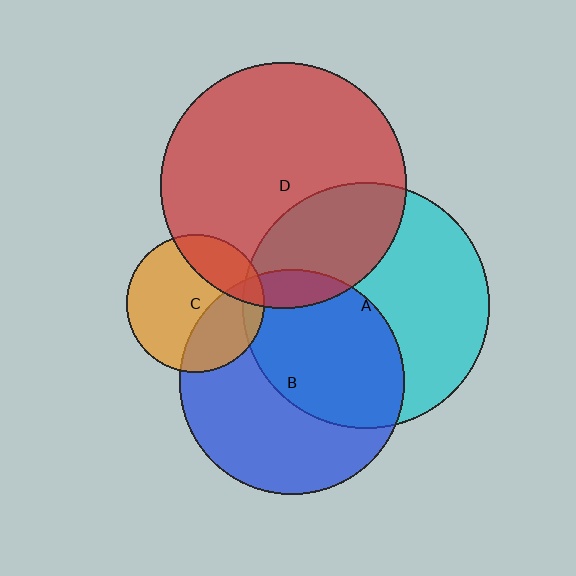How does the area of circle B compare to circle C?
Approximately 2.6 times.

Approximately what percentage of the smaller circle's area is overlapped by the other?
Approximately 35%.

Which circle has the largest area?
Circle A (cyan).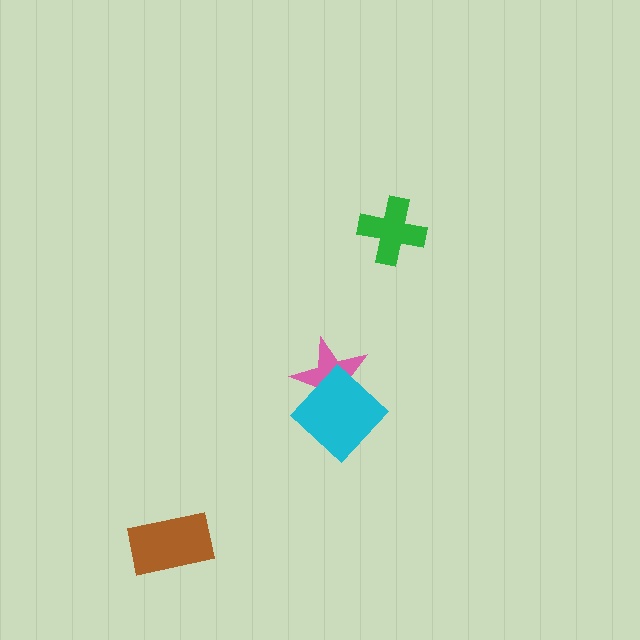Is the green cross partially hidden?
No, no other shape covers it.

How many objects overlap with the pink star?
1 object overlaps with the pink star.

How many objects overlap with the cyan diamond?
1 object overlaps with the cyan diamond.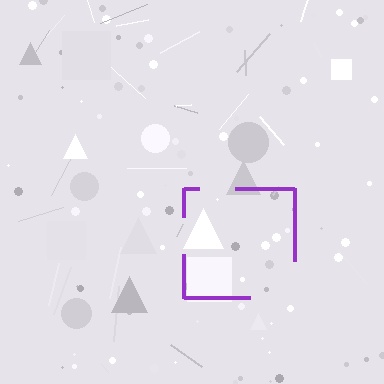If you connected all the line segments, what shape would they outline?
They would outline a square.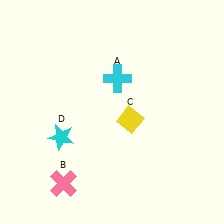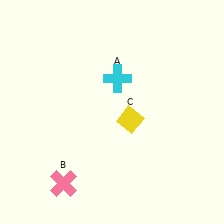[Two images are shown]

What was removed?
The cyan star (D) was removed in Image 2.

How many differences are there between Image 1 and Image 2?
There is 1 difference between the two images.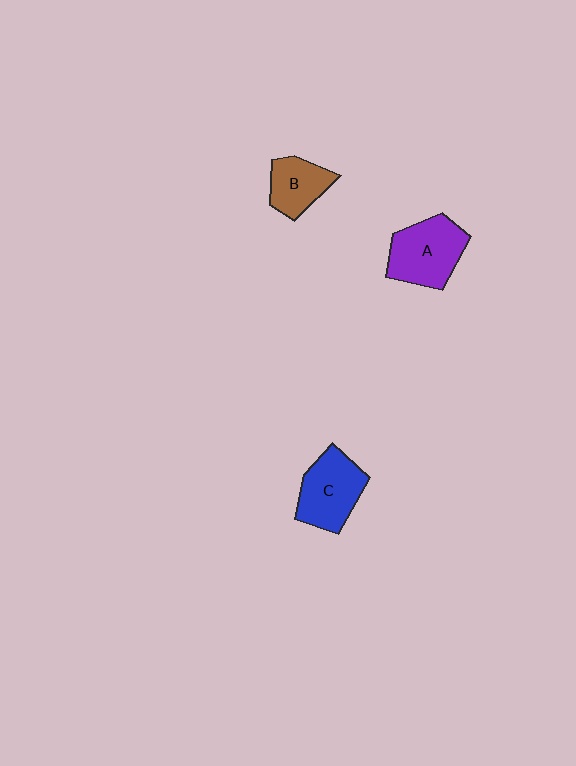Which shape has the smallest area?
Shape B (brown).